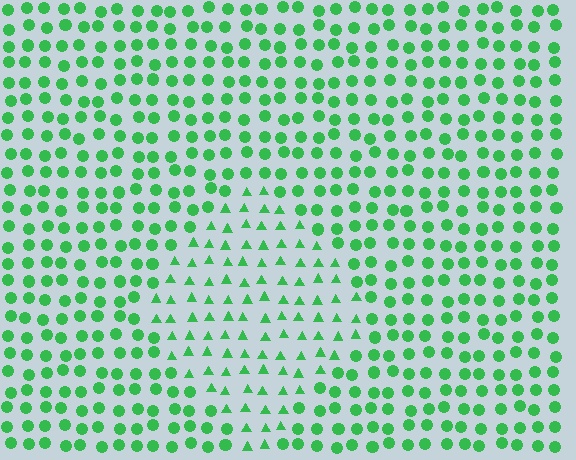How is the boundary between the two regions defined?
The boundary is defined by a change in element shape: triangles inside vs. circles outside. All elements share the same color and spacing.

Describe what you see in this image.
The image is filled with small green elements arranged in a uniform grid. A diamond-shaped region contains triangles, while the surrounding area contains circles. The boundary is defined purely by the change in element shape.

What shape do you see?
I see a diamond.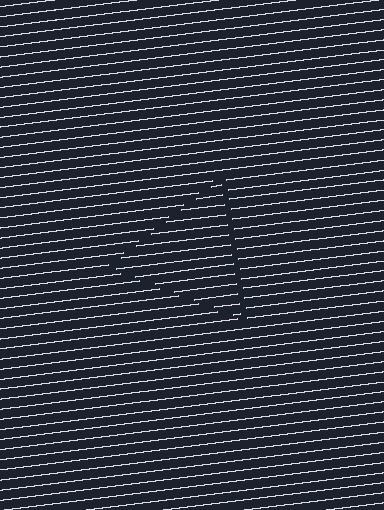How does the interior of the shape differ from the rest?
The interior of the shape contains the same grating, shifted by half a period — the contour is defined by the phase discontinuity where line-ends from the inner and outer gratings abut.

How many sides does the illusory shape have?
3 sides — the line-ends trace a triangle.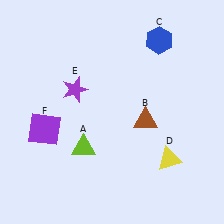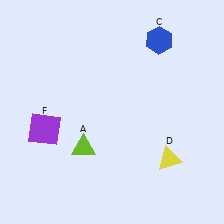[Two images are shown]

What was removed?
The purple star (E), the brown triangle (B) were removed in Image 2.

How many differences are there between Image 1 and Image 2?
There are 2 differences between the two images.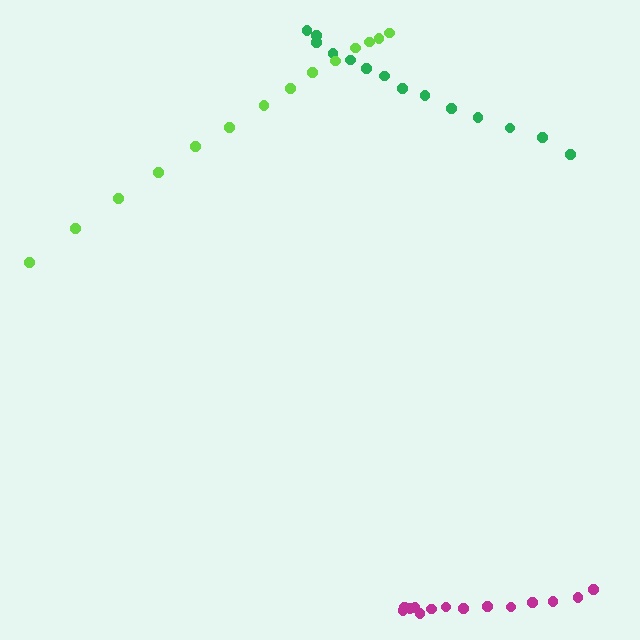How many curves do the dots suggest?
There are 3 distinct paths.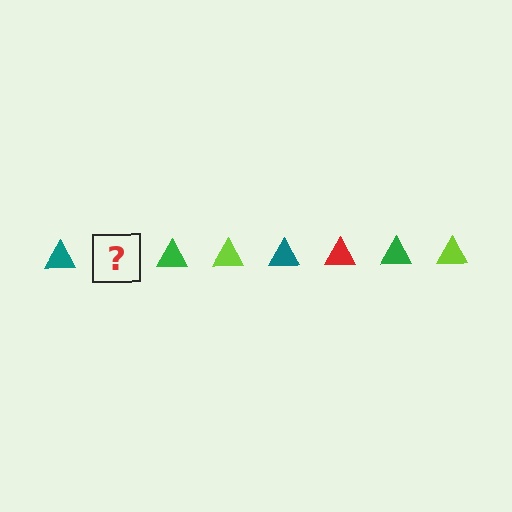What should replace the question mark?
The question mark should be replaced with a red triangle.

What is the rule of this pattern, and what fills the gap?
The rule is that the pattern cycles through teal, red, green, lime triangles. The gap should be filled with a red triangle.